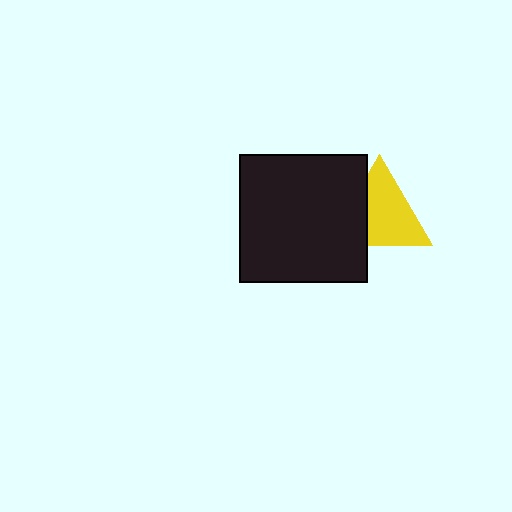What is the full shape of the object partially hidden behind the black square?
The partially hidden object is a yellow triangle.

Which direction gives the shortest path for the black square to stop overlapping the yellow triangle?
Moving left gives the shortest separation.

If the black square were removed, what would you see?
You would see the complete yellow triangle.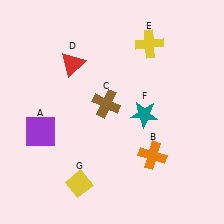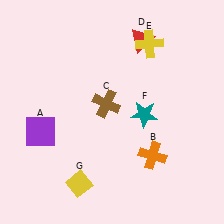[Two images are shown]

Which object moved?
The red triangle (D) moved right.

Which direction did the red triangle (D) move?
The red triangle (D) moved right.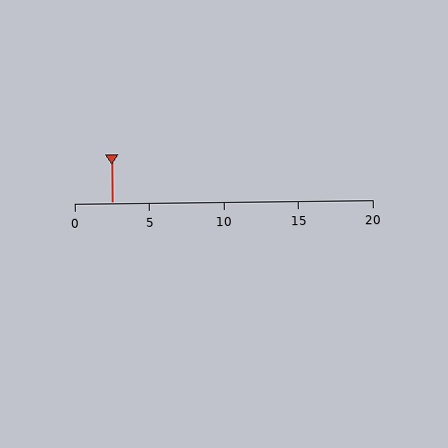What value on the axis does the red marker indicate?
The marker indicates approximately 2.5.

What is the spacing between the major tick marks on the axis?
The major ticks are spaced 5 apart.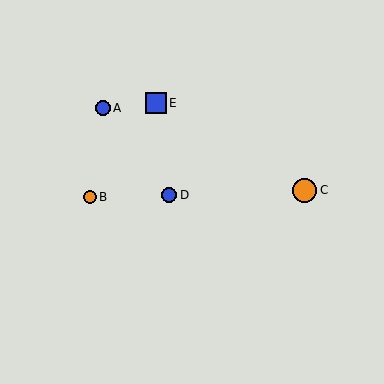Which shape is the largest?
The orange circle (labeled C) is the largest.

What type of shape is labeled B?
Shape B is an orange circle.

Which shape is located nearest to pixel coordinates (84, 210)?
The orange circle (labeled B) at (90, 197) is nearest to that location.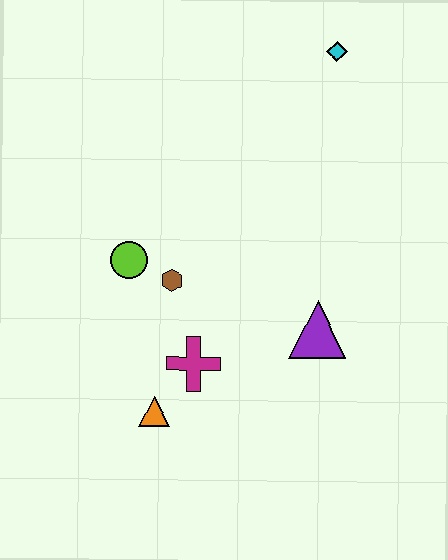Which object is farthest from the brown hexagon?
The cyan diamond is farthest from the brown hexagon.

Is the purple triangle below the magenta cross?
No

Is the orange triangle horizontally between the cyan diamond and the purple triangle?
No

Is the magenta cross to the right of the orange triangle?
Yes